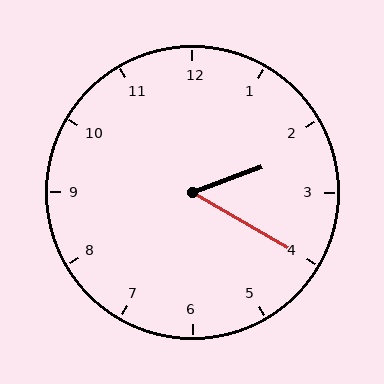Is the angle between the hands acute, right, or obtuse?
It is acute.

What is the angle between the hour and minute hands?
Approximately 50 degrees.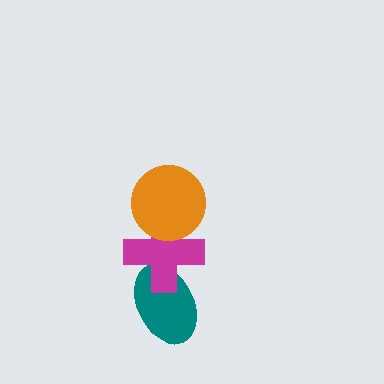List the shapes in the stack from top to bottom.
From top to bottom: the orange circle, the magenta cross, the teal ellipse.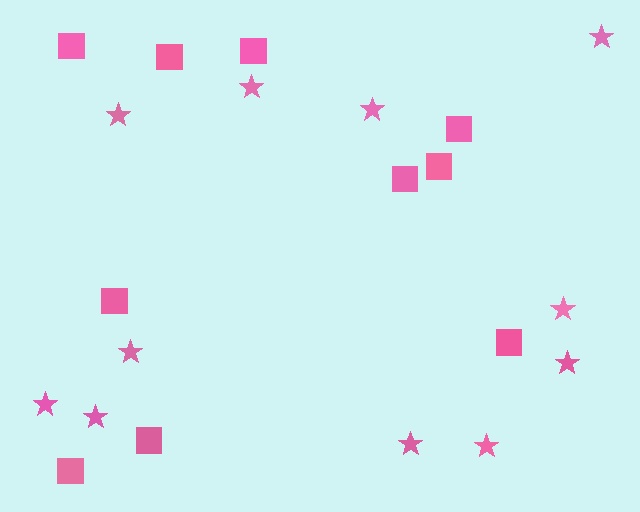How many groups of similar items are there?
There are 2 groups: one group of stars (11) and one group of squares (10).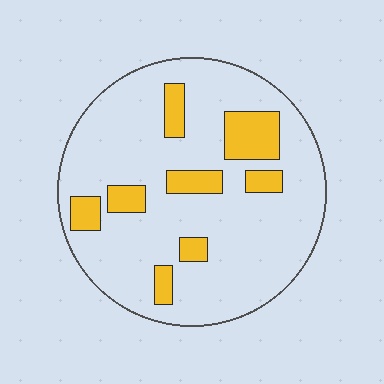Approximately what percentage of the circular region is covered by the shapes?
Approximately 15%.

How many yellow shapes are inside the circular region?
8.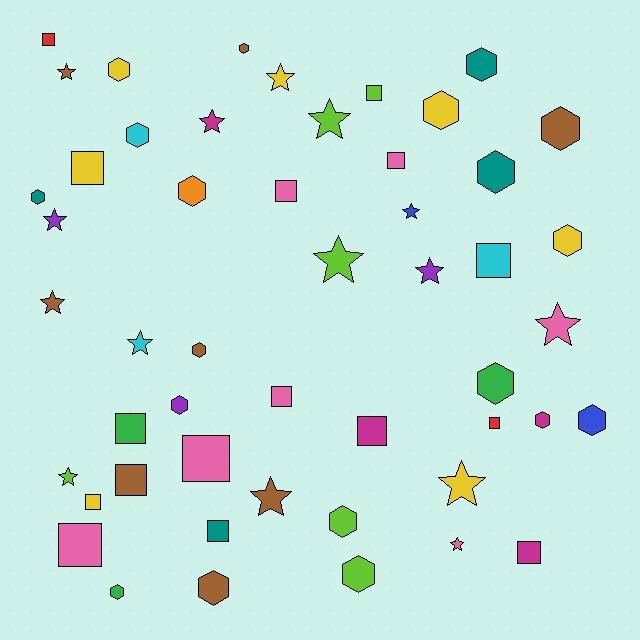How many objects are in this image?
There are 50 objects.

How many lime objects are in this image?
There are 6 lime objects.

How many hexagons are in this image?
There are 19 hexagons.